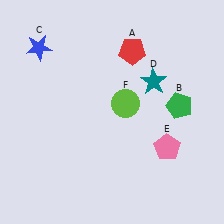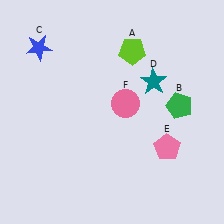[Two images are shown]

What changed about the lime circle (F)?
In Image 1, F is lime. In Image 2, it changed to pink.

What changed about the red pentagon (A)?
In Image 1, A is red. In Image 2, it changed to lime.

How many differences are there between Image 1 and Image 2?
There are 2 differences between the two images.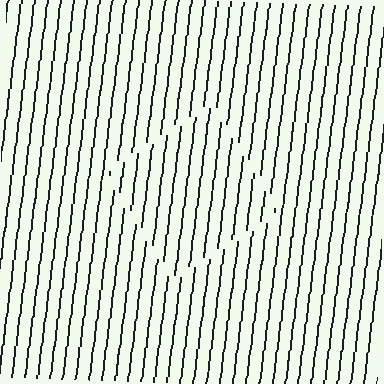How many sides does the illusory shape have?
4 sides — the line-ends trace a square.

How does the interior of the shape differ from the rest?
The interior of the shape contains the same grating, shifted by half a period — the contour is defined by the phase discontinuity where line-ends from the inner and outer gratings abut.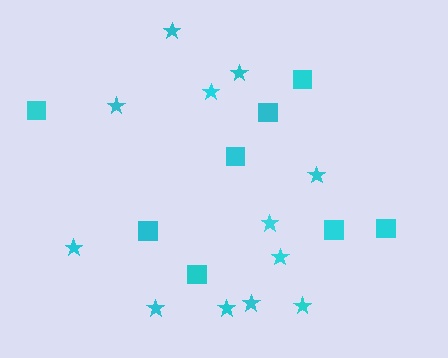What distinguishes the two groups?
There are 2 groups: one group of stars (12) and one group of squares (8).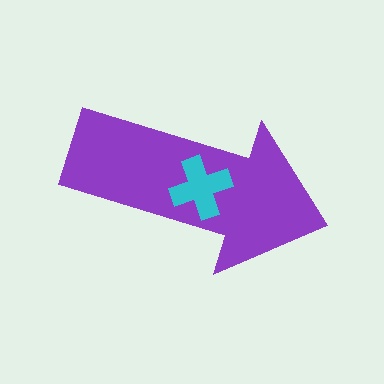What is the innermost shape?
The cyan cross.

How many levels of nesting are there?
2.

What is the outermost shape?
The purple arrow.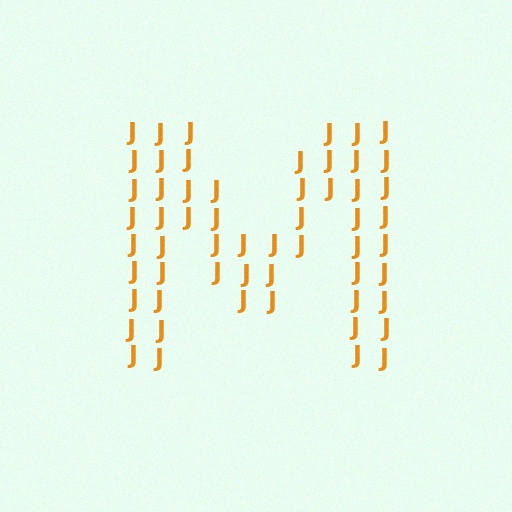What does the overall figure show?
The overall figure shows the letter M.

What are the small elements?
The small elements are letter J's.